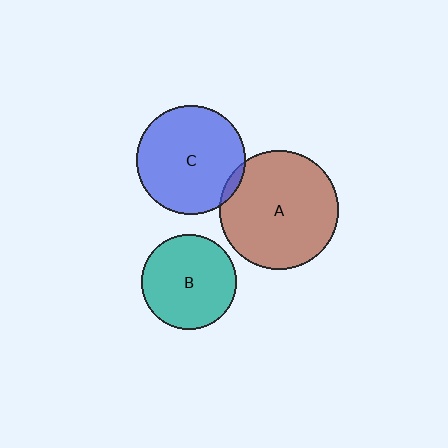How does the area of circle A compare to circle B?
Approximately 1.5 times.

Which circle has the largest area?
Circle A (brown).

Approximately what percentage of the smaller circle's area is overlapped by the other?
Approximately 5%.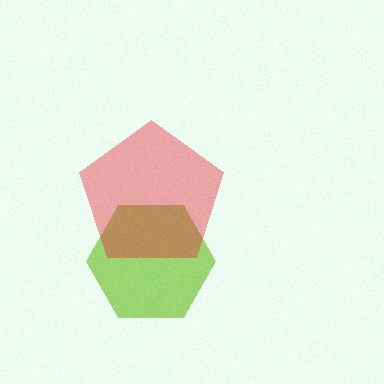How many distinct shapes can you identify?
There are 2 distinct shapes: a lime hexagon, a red pentagon.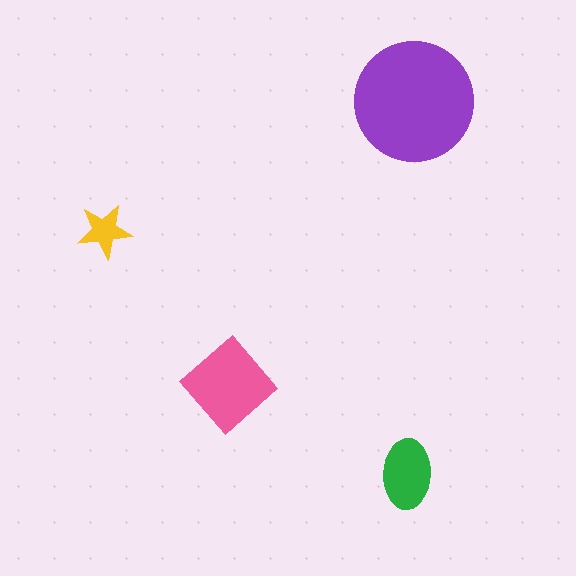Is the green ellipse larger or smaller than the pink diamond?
Smaller.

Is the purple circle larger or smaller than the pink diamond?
Larger.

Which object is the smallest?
The yellow star.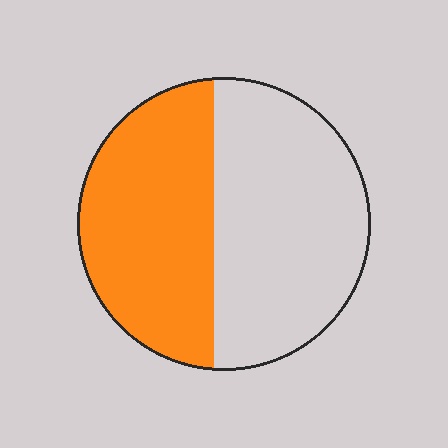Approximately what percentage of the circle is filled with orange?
Approximately 45%.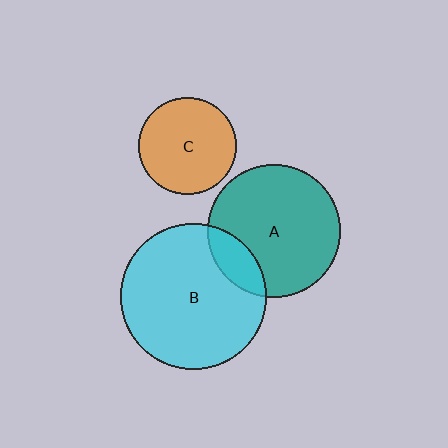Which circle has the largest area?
Circle B (cyan).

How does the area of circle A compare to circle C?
Approximately 1.9 times.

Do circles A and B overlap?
Yes.